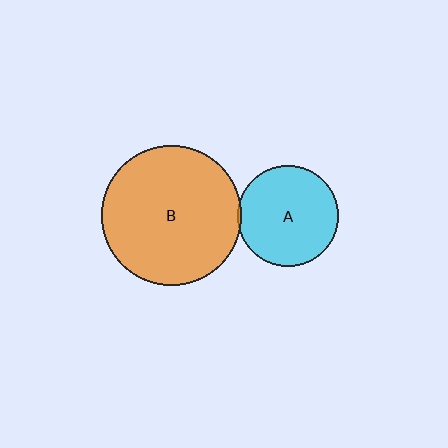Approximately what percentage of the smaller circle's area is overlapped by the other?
Approximately 5%.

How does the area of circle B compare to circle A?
Approximately 1.9 times.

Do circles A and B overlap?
Yes.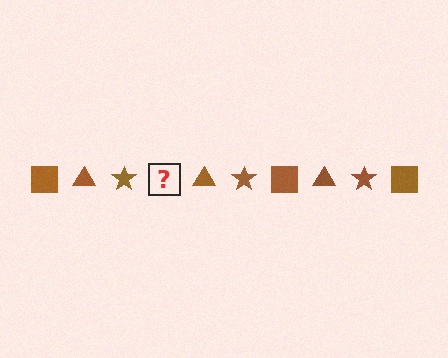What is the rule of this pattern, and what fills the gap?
The rule is that the pattern cycles through square, triangle, star shapes in brown. The gap should be filled with a brown square.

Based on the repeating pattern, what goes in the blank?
The blank should be a brown square.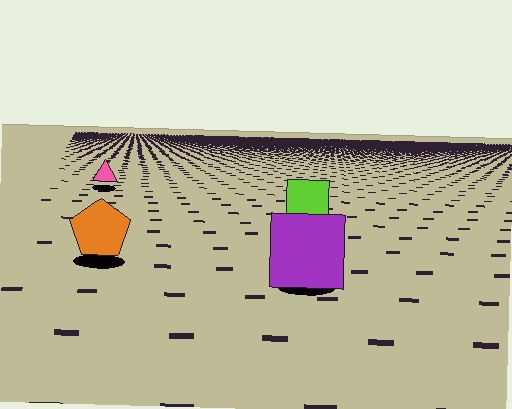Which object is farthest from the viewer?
The pink triangle is farthest from the viewer. It appears smaller and the ground texture around it is denser.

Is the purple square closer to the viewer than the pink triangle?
Yes. The purple square is closer — you can tell from the texture gradient: the ground texture is coarser near it.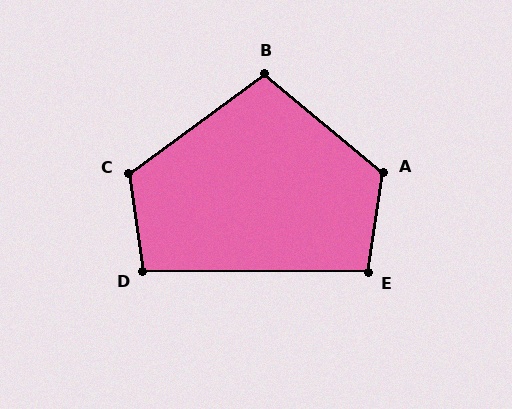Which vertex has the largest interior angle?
A, at approximately 121 degrees.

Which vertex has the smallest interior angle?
E, at approximately 98 degrees.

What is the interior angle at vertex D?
Approximately 99 degrees (obtuse).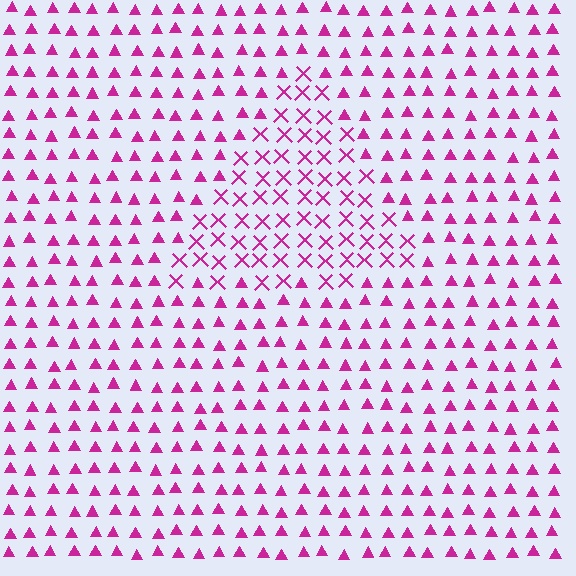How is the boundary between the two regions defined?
The boundary is defined by a change in element shape: X marks inside vs. triangles outside. All elements share the same color and spacing.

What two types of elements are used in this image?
The image uses X marks inside the triangle region and triangles outside it.